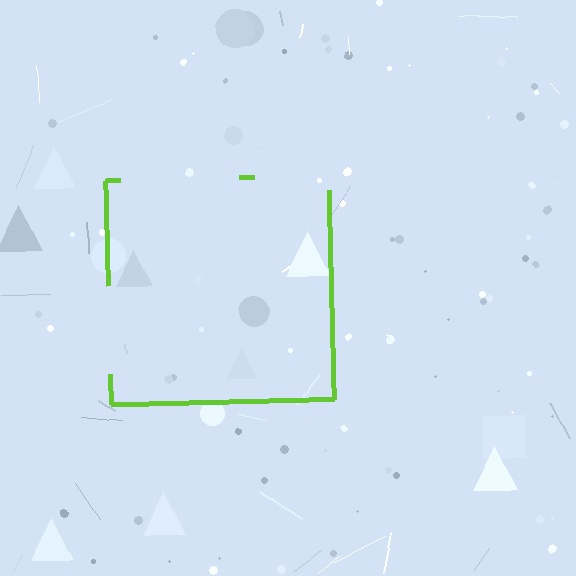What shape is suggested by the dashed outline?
The dashed outline suggests a square.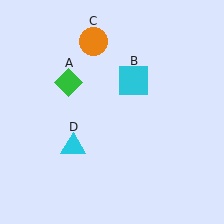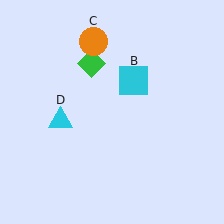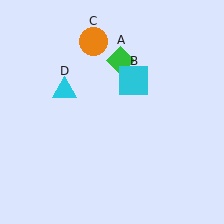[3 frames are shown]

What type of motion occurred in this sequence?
The green diamond (object A), cyan triangle (object D) rotated clockwise around the center of the scene.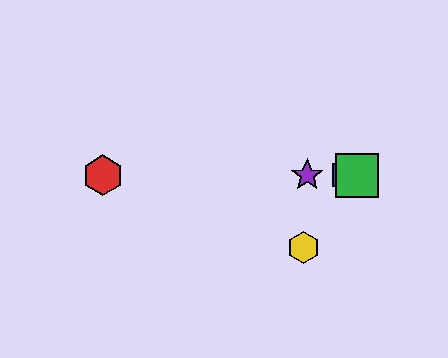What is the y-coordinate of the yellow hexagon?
The yellow hexagon is at y≈248.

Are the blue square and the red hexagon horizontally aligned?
Yes, both are at y≈175.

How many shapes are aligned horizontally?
4 shapes (the red hexagon, the blue square, the green square, the purple star) are aligned horizontally.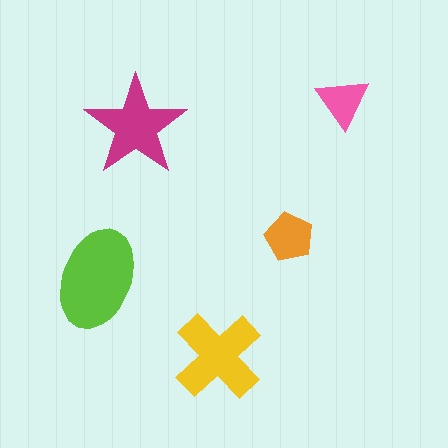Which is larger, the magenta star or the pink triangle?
The magenta star.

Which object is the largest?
The lime ellipse.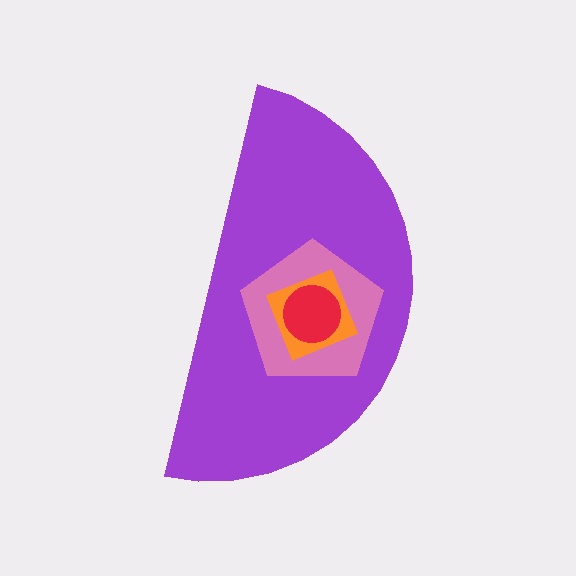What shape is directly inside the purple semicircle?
The pink pentagon.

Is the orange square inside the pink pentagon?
Yes.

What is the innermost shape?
The red circle.